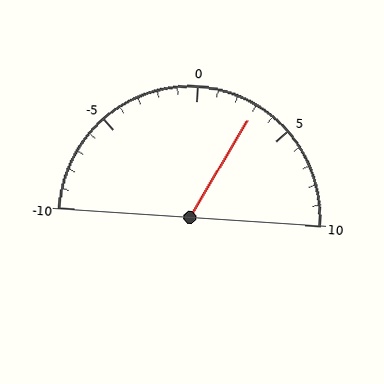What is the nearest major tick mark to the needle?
The nearest major tick mark is 5.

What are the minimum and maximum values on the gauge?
The gauge ranges from -10 to 10.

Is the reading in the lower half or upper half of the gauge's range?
The reading is in the upper half of the range (-10 to 10).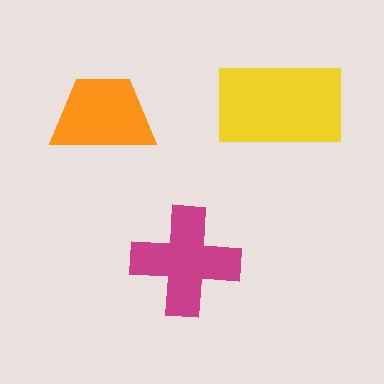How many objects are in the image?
There are 3 objects in the image.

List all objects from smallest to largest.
The orange trapezoid, the magenta cross, the yellow rectangle.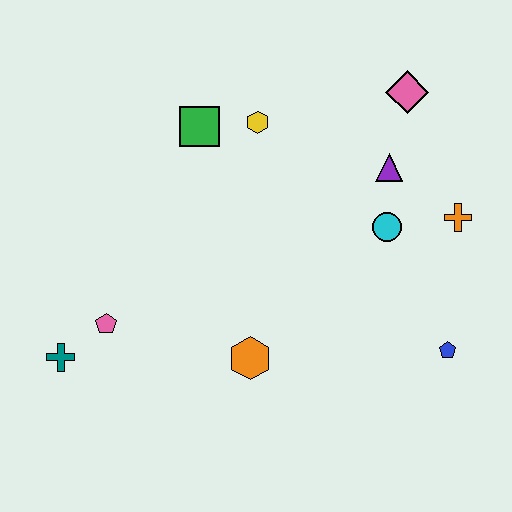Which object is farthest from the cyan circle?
The teal cross is farthest from the cyan circle.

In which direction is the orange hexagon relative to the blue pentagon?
The orange hexagon is to the left of the blue pentagon.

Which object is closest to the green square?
The yellow hexagon is closest to the green square.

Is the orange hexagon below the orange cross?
Yes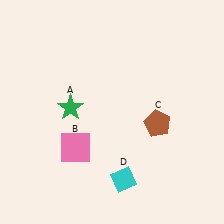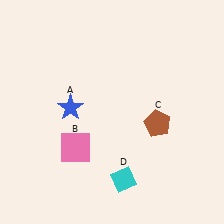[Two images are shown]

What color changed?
The star (A) changed from green in Image 1 to blue in Image 2.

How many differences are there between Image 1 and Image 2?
There is 1 difference between the two images.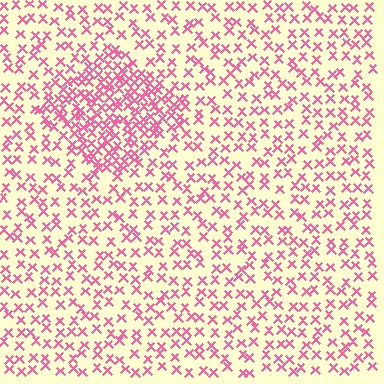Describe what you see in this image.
The image contains small pink elements arranged at two different densities. A diamond-shaped region is visible where the elements are more densely packed than the surrounding area.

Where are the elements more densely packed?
The elements are more densely packed inside the diamond boundary.